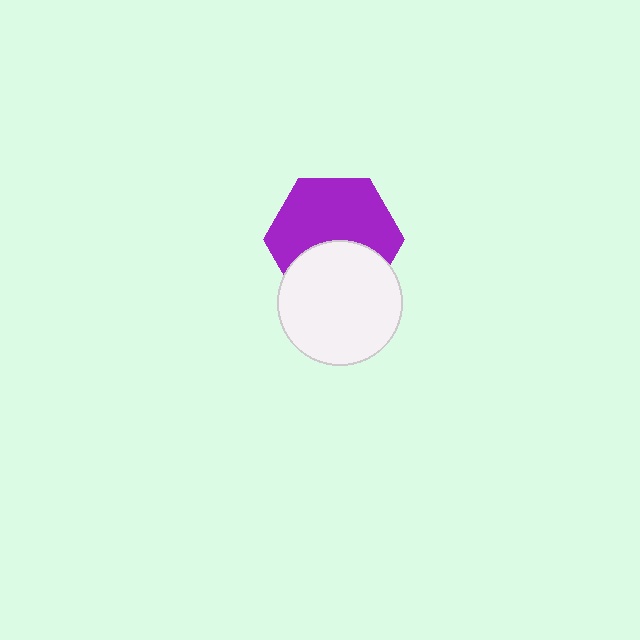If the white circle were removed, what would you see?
You would see the complete purple hexagon.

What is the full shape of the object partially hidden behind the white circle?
The partially hidden object is a purple hexagon.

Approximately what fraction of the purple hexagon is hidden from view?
Roughly 38% of the purple hexagon is hidden behind the white circle.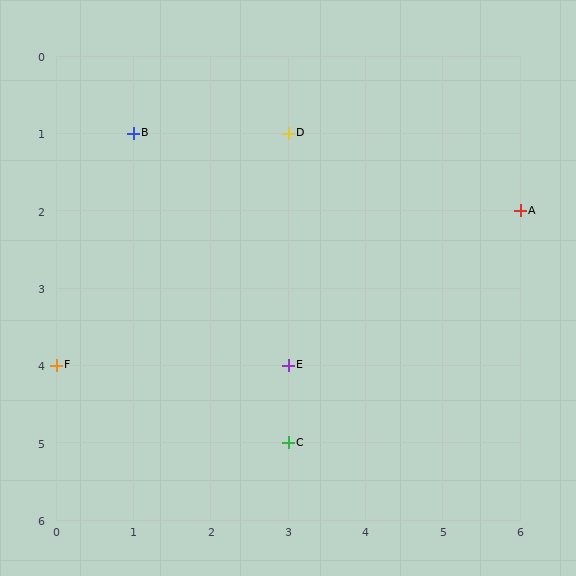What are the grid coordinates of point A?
Point A is at grid coordinates (6, 2).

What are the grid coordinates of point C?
Point C is at grid coordinates (3, 5).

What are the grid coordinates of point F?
Point F is at grid coordinates (0, 4).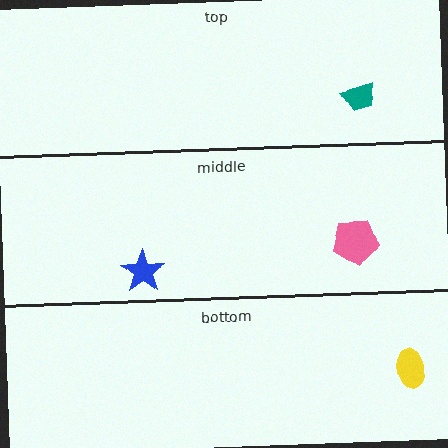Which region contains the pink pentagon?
The middle region.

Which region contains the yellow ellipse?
The bottom region.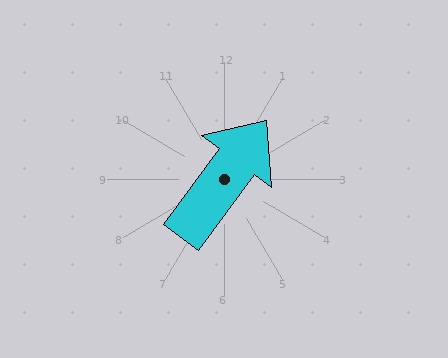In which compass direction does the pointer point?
Northeast.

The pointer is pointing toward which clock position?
Roughly 1 o'clock.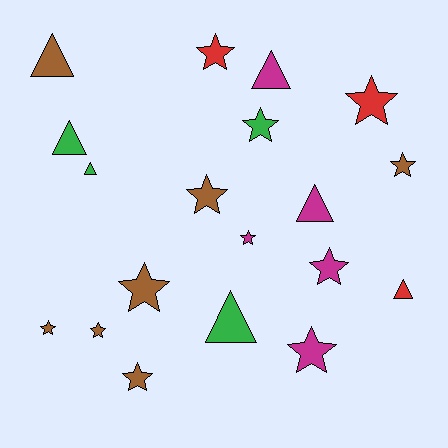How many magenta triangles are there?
There are 2 magenta triangles.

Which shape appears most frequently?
Star, with 12 objects.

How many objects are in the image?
There are 19 objects.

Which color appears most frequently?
Brown, with 7 objects.